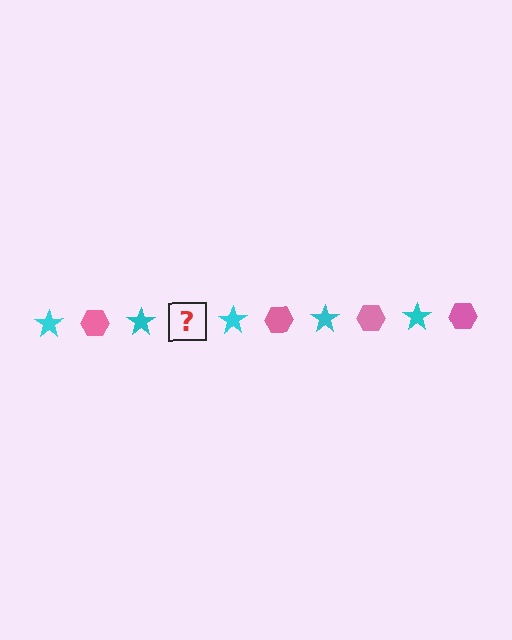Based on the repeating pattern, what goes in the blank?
The blank should be a pink hexagon.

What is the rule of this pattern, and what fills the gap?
The rule is that the pattern alternates between cyan star and pink hexagon. The gap should be filled with a pink hexagon.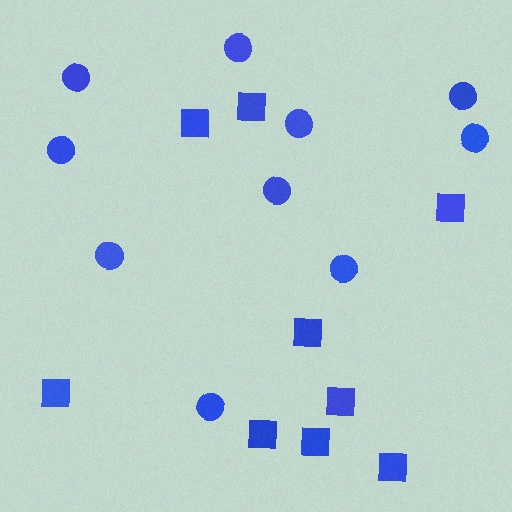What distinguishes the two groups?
There are 2 groups: one group of squares (9) and one group of circles (10).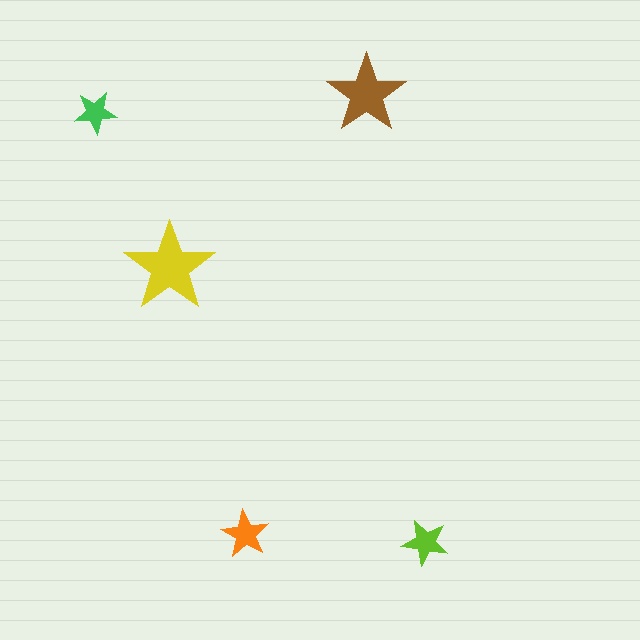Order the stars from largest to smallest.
the yellow one, the brown one, the orange one, the lime one, the green one.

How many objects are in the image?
There are 5 objects in the image.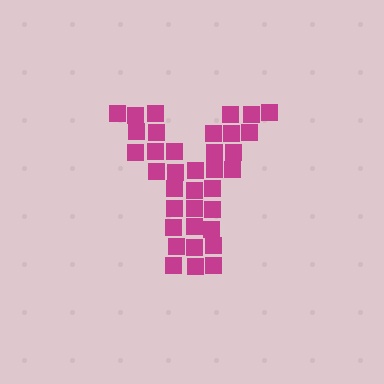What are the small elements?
The small elements are squares.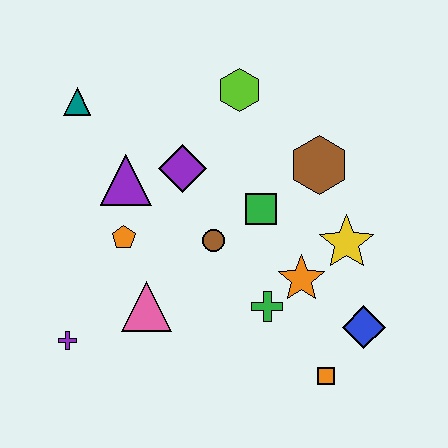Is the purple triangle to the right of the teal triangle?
Yes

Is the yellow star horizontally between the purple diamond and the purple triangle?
No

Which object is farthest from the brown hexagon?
The purple cross is farthest from the brown hexagon.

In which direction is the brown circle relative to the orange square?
The brown circle is above the orange square.